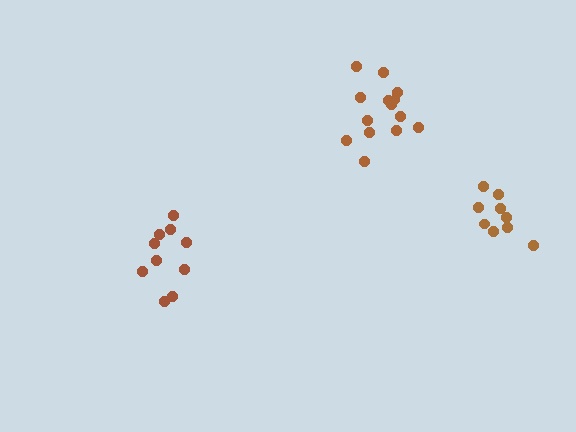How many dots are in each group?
Group 1: 10 dots, Group 2: 14 dots, Group 3: 9 dots (33 total).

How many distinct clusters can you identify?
There are 3 distinct clusters.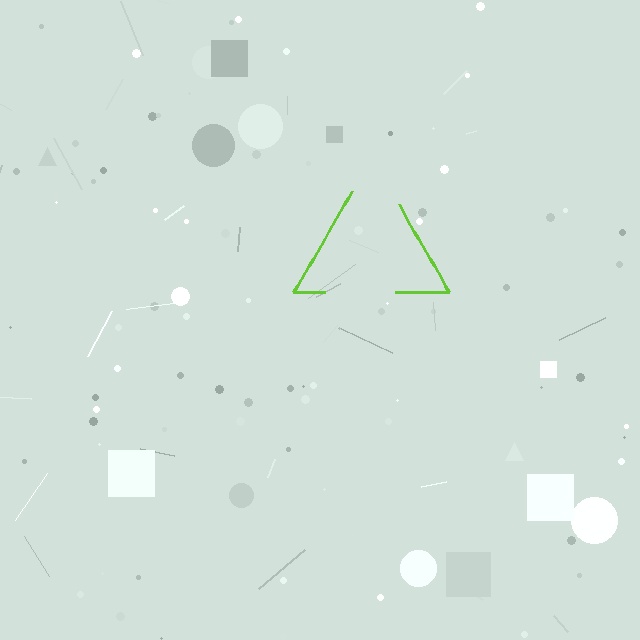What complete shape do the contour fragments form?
The contour fragments form a triangle.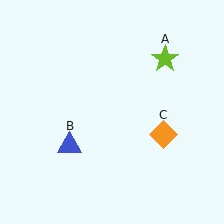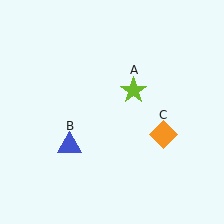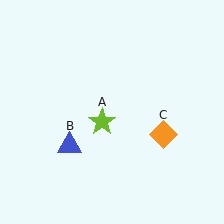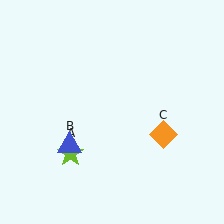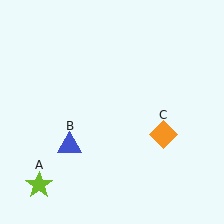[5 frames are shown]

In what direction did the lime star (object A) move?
The lime star (object A) moved down and to the left.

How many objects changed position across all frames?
1 object changed position: lime star (object A).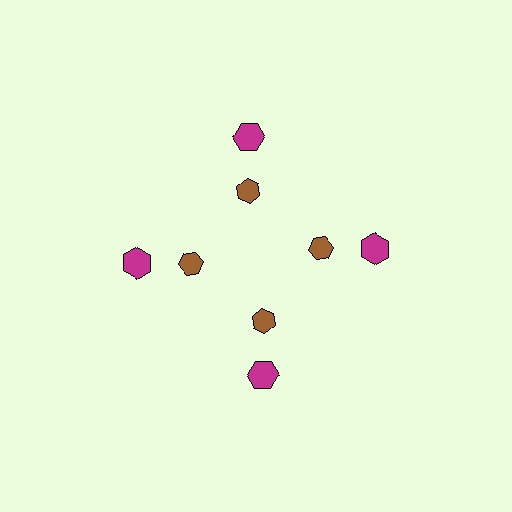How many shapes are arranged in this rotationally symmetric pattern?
There are 8 shapes, arranged in 4 groups of 2.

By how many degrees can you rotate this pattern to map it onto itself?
The pattern maps onto itself every 90 degrees of rotation.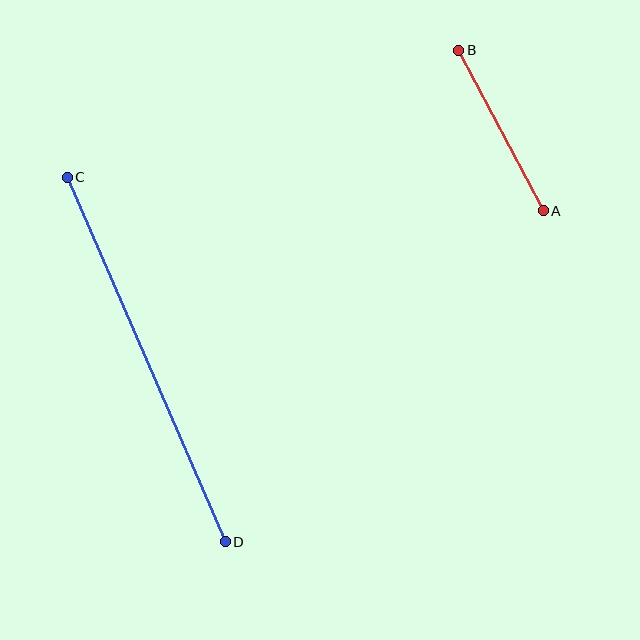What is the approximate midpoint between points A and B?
The midpoint is at approximately (501, 130) pixels.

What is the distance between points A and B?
The distance is approximately 181 pixels.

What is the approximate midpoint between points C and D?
The midpoint is at approximately (146, 360) pixels.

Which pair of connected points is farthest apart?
Points C and D are farthest apart.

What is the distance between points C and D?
The distance is approximately 397 pixels.